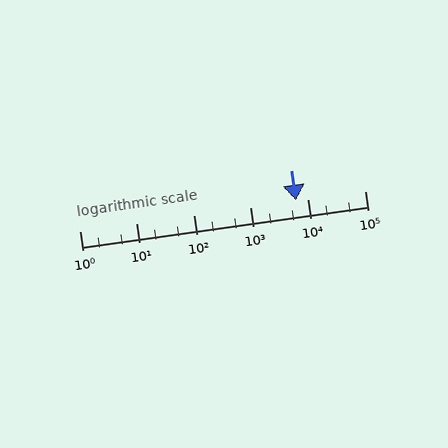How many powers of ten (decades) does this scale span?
The scale spans 5 decades, from 1 to 100000.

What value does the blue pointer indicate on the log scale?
The pointer indicates approximately 6300.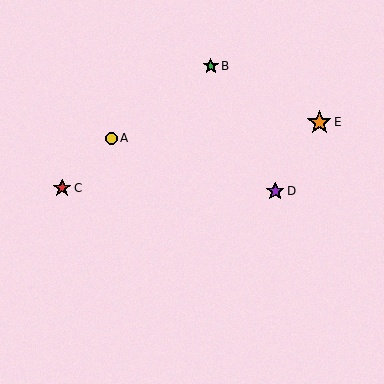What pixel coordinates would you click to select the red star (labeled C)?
Click at (62, 188) to select the red star C.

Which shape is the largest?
The orange star (labeled E) is the largest.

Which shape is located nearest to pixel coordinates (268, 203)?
The purple star (labeled D) at (275, 191) is nearest to that location.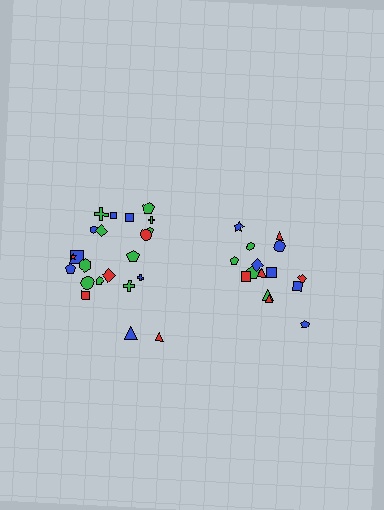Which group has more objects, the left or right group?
The left group.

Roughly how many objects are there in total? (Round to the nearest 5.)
Roughly 35 objects in total.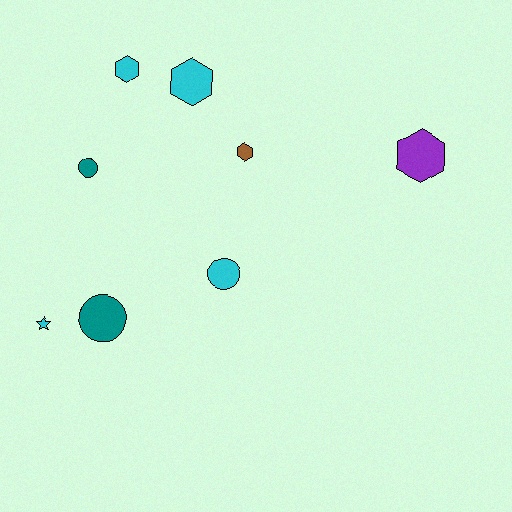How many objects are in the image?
There are 8 objects.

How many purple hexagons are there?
There is 1 purple hexagon.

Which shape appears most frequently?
Hexagon, with 4 objects.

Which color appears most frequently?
Cyan, with 4 objects.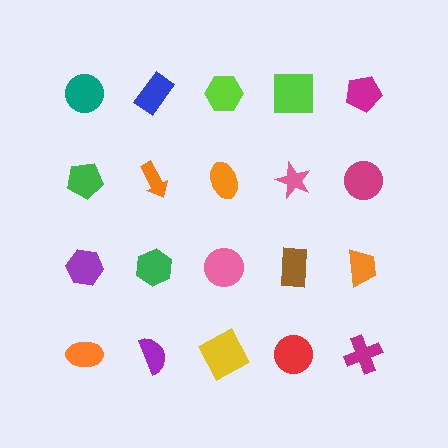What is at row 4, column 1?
An orange ellipse.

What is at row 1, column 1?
A teal circle.